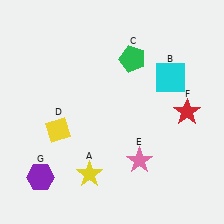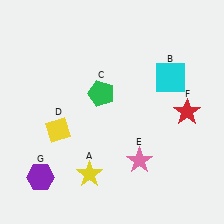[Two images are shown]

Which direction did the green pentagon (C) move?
The green pentagon (C) moved down.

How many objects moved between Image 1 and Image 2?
1 object moved between the two images.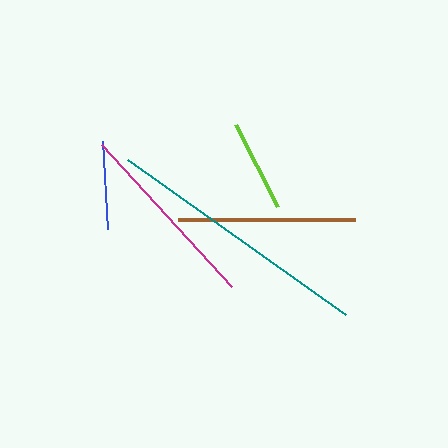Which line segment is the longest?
The teal line is the longest at approximately 268 pixels.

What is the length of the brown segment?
The brown segment is approximately 177 pixels long.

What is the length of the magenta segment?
The magenta segment is approximately 192 pixels long.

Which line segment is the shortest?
The blue line is the shortest at approximately 88 pixels.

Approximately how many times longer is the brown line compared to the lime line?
The brown line is approximately 1.9 times the length of the lime line.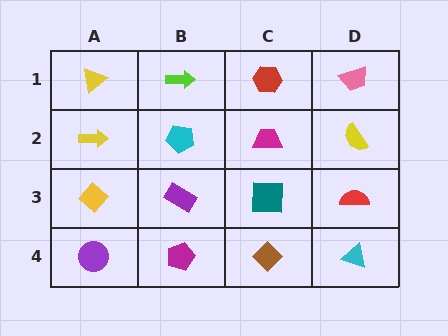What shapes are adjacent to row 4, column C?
A teal square (row 3, column C), a magenta pentagon (row 4, column B), a cyan triangle (row 4, column D).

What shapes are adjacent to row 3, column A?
A yellow arrow (row 2, column A), a purple circle (row 4, column A), a purple rectangle (row 3, column B).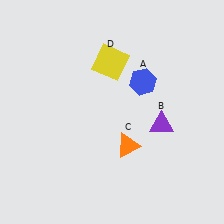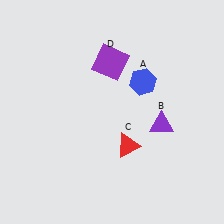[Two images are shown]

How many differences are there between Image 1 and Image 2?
There are 2 differences between the two images.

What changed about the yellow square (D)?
In Image 1, D is yellow. In Image 2, it changed to purple.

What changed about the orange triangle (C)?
In Image 1, C is orange. In Image 2, it changed to red.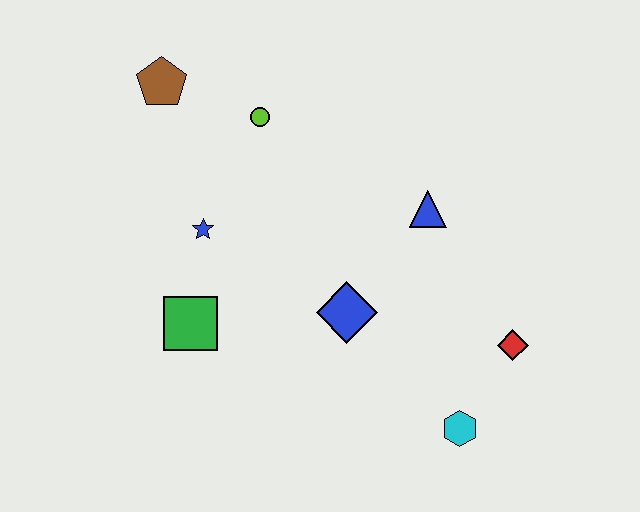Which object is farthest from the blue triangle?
The brown pentagon is farthest from the blue triangle.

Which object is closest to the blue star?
The green square is closest to the blue star.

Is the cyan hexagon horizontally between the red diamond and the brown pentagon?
Yes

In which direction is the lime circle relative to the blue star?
The lime circle is above the blue star.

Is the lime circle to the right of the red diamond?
No